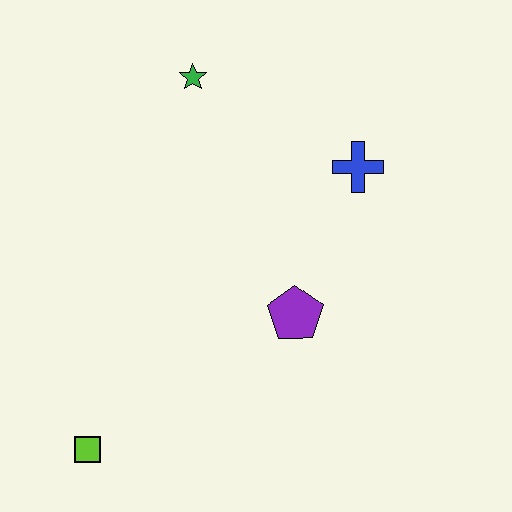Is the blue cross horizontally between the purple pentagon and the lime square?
No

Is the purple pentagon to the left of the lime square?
No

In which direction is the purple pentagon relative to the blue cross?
The purple pentagon is below the blue cross.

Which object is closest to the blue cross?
The purple pentagon is closest to the blue cross.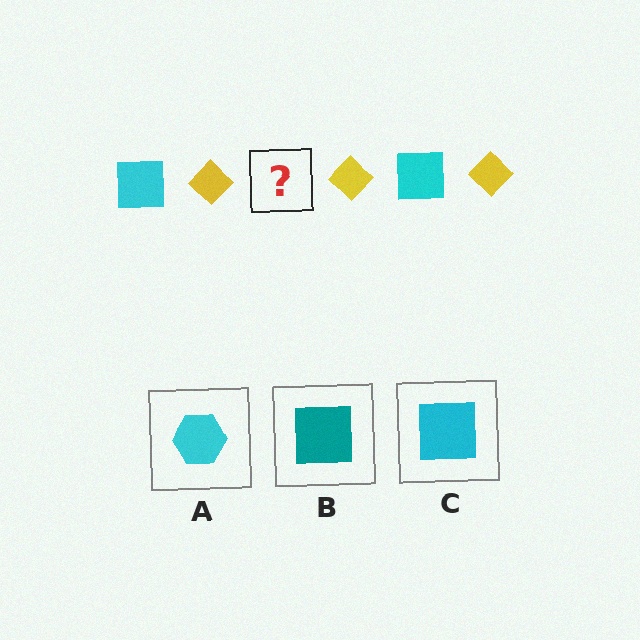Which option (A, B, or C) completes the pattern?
C.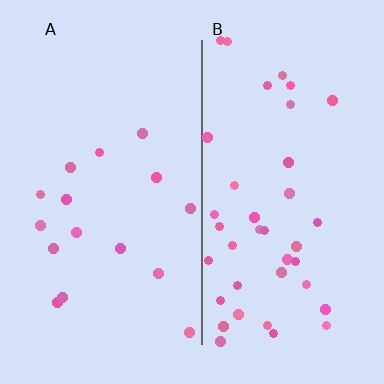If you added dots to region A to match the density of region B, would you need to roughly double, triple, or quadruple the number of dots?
Approximately triple.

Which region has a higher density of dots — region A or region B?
B (the right).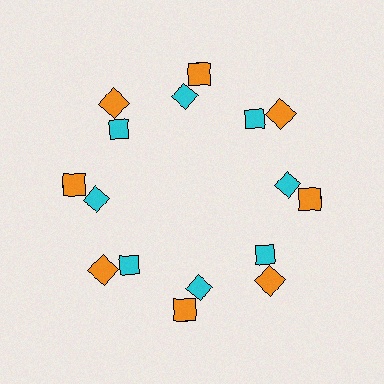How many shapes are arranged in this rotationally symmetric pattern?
There are 24 shapes, arranged in 8 groups of 3.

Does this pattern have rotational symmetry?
Yes, this pattern has 8-fold rotational symmetry. It looks the same after rotating 45 degrees around the center.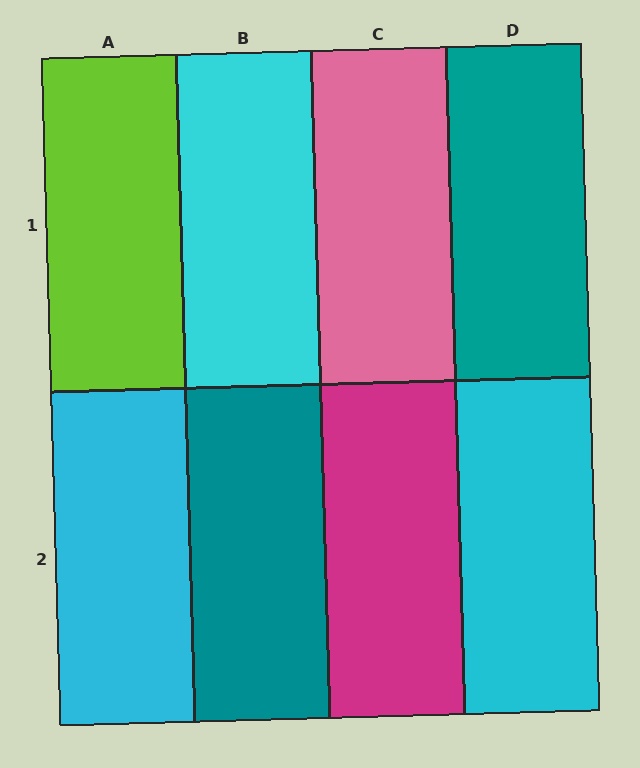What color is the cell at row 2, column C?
Magenta.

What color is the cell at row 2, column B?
Teal.